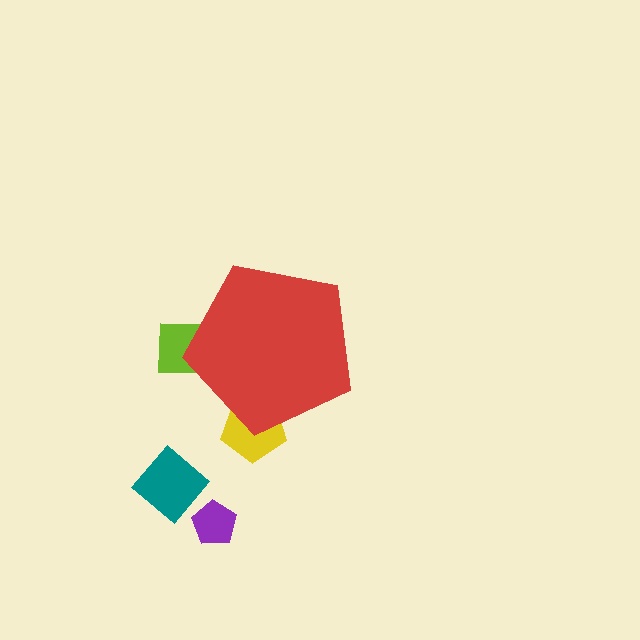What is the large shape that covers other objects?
A red pentagon.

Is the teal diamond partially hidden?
No, the teal diamond is fully visible.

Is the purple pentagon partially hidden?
No, the purple pentagon is fully visible.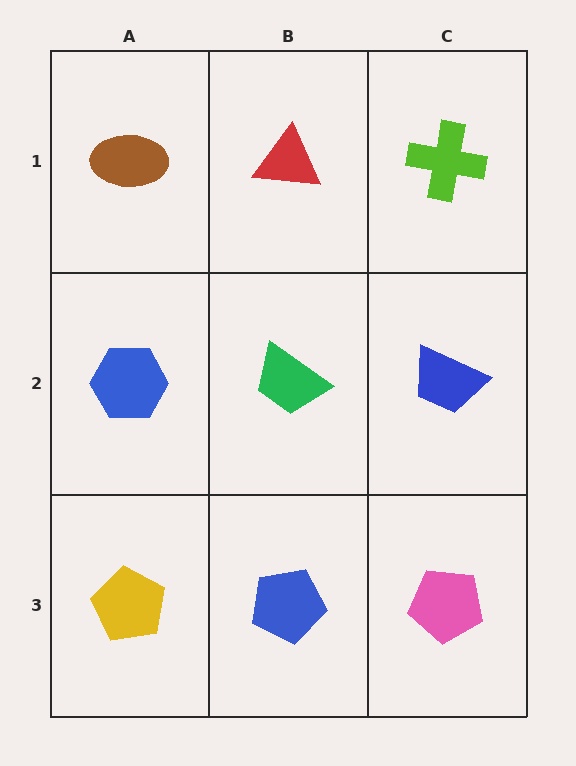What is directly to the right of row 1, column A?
A red triangle.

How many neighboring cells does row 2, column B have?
4.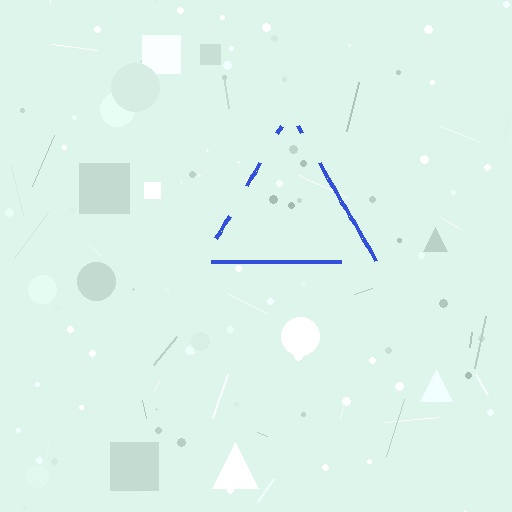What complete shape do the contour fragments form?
The contour fragments form a triangle.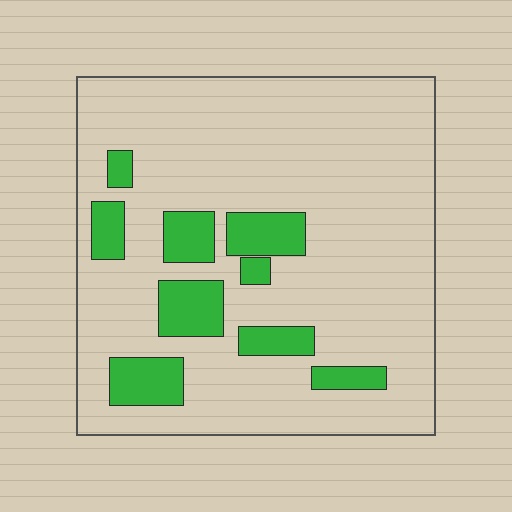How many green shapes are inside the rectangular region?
9.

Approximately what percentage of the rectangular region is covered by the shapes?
Approximately 15%.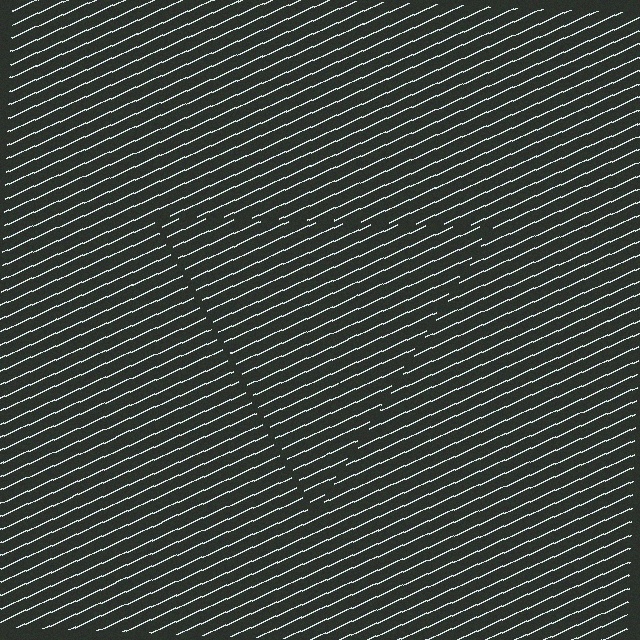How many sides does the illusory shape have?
3 sides — the line-ends trace a triangle.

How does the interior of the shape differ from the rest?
The interior of the shape contains the same grating, shifted by half a period — the contour is defined by the phase discontinuity where line-ends from the inner and outer gratings abut.